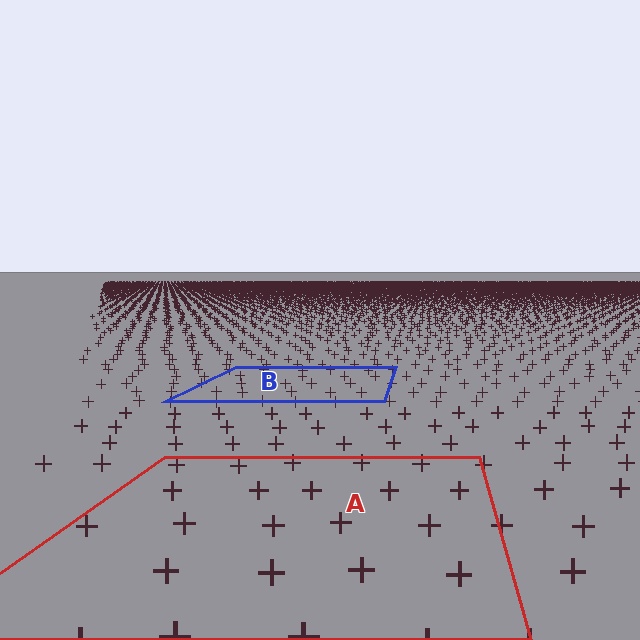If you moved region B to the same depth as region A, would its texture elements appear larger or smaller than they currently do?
They would appear larger. At a closer depth, the same texture elements are projected at a bigger on-screen size.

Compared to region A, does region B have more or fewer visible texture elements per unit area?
Region B has more texture elements per unit area — they are packed more densely because it is farther away.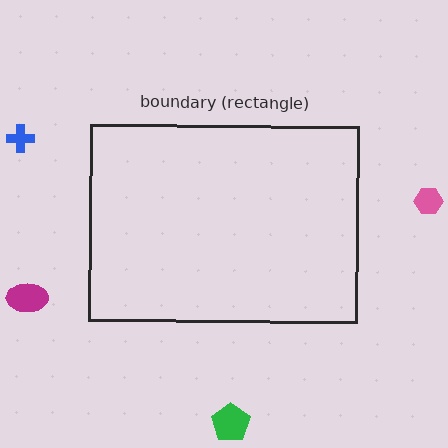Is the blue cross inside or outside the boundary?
Outside.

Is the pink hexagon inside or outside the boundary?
Outside.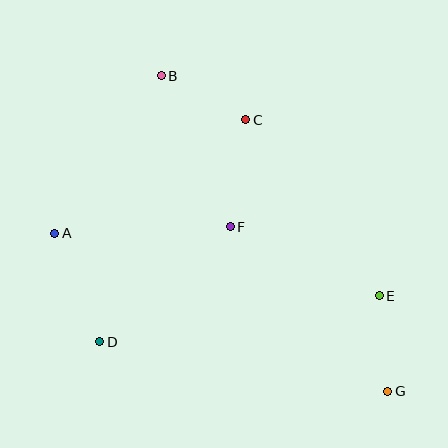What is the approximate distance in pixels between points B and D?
The distance between B and D is approximately 273 pixels.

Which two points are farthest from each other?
Points B and G are farthest from each other.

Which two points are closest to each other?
Points B and C are closest to each other.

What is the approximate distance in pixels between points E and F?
The distance between E and F is approximately 164 pixels.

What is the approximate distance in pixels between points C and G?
The distance between C and G is approximately 306 pixels.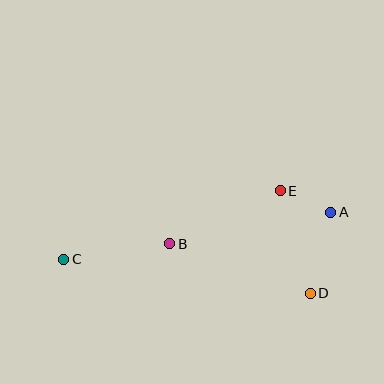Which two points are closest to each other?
Points A and E are closest to each other.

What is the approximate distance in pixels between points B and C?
The distance between B and C is approximately 107 pixels.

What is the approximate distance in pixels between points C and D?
The distance between C and D is approximately 249 pixels.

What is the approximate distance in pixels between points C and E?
The distance between C and E is approximately 227 pixels.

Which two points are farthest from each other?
Points A and C are farthest from each other.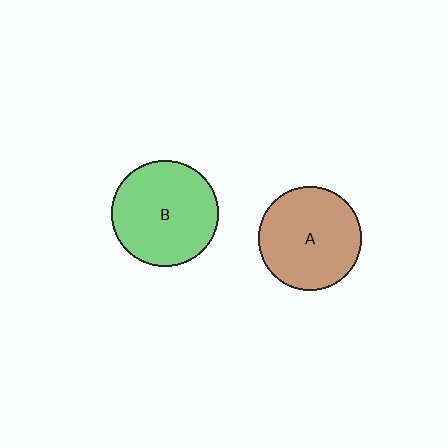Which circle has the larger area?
Circle B (green).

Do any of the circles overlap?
No, none of the circles overlap.